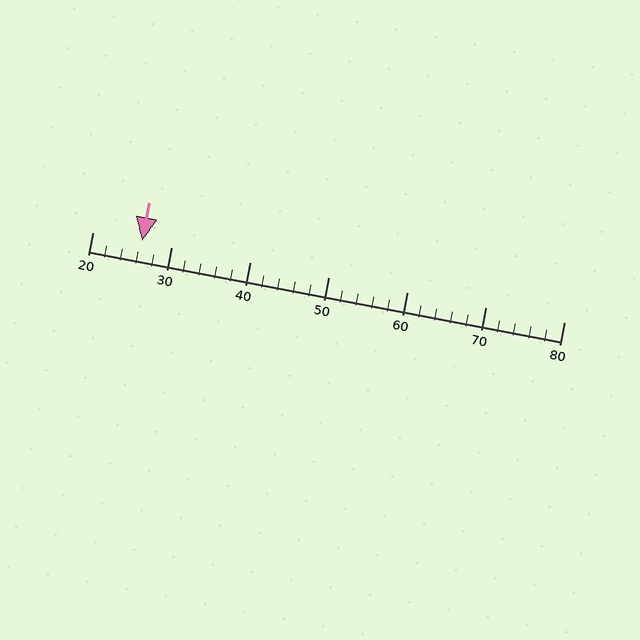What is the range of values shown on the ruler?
The ruler shows values from 20 to 80.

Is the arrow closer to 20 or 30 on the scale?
The arrow is closer to 30.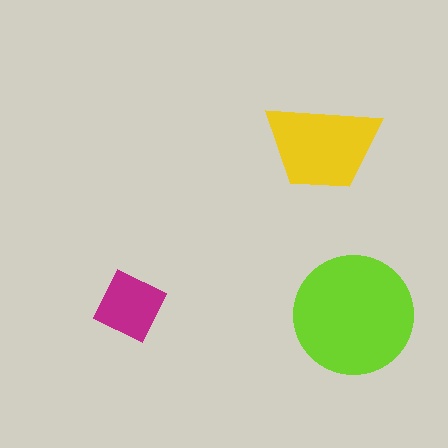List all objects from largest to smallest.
The lime circle, the yellow trapezoid, the magenta square.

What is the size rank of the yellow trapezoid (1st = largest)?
2nd.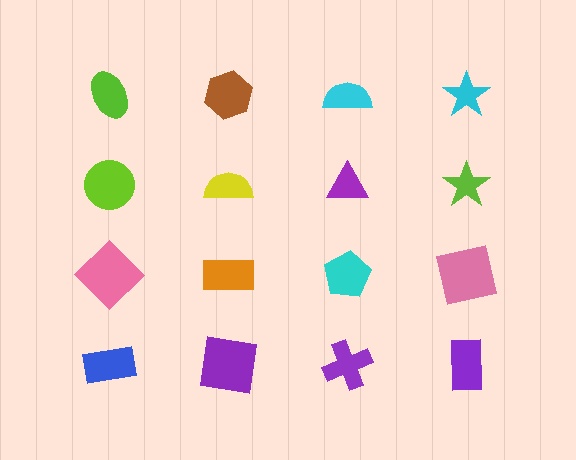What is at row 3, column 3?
A cyan pentagon.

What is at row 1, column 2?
A brown hexagon.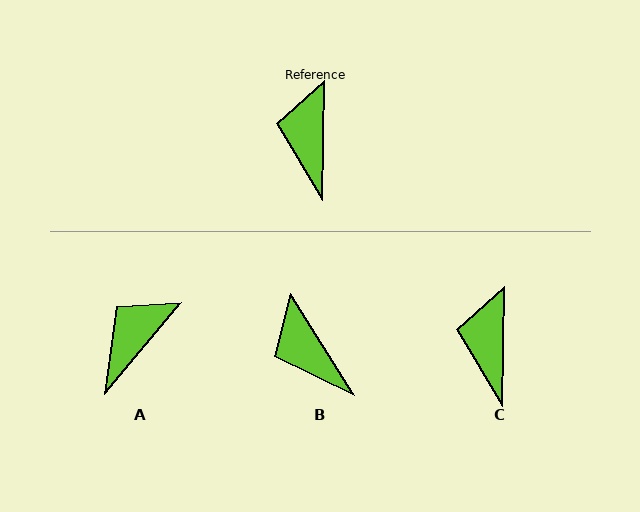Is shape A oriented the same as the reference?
No, it is off by about 39 degrees.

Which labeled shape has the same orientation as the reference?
C.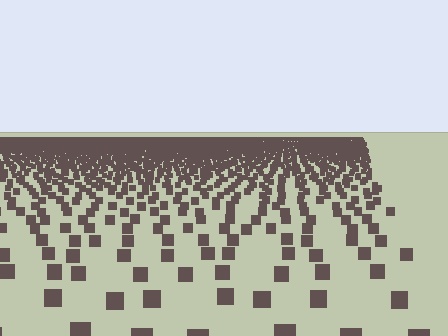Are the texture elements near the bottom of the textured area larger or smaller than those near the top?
Larger. Near the bottom, elements are closer to the viewer and appear at a bigger on-screen size.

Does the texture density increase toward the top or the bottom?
Density increases toward the top.